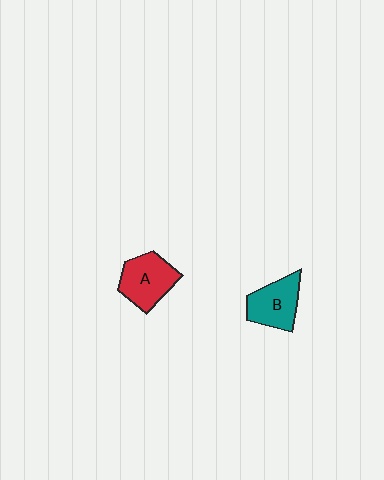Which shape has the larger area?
Shape A (red).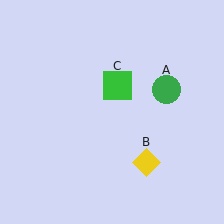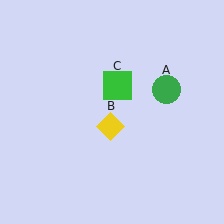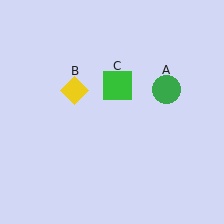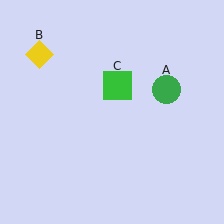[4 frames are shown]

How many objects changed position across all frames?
1 object changed position: yellow diamond (object B).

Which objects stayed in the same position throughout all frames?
Green circle (object A) and green square (object C) remained stationary.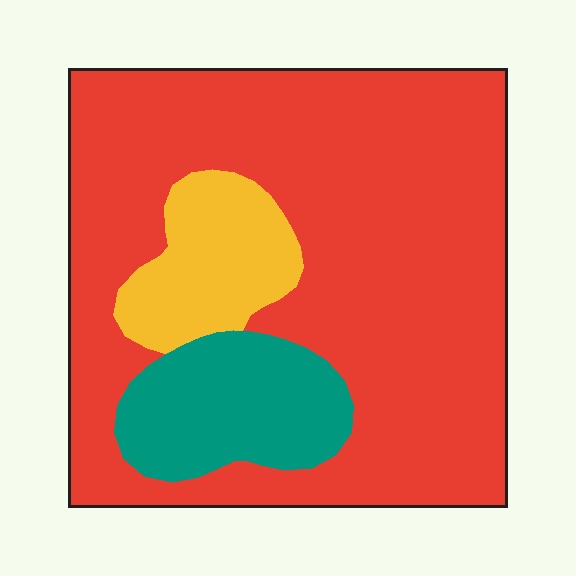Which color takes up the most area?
Red, at roughly 75%.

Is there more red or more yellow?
Red.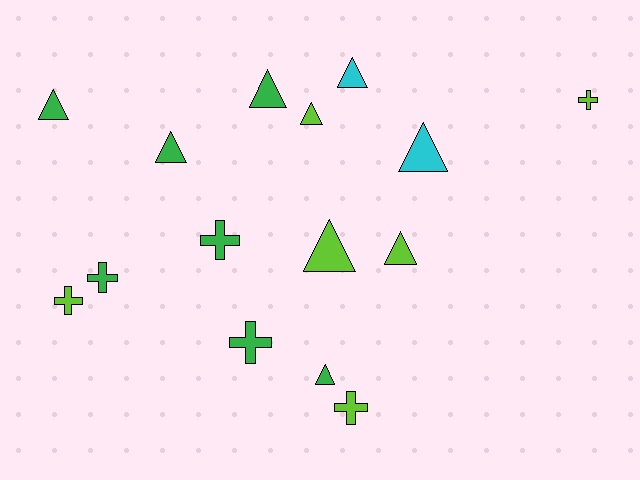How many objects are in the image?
There are 15 objects.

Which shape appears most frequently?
Triangle, with 9 objects.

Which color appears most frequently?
Green, with 7 objects.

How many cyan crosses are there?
There are no cyan crosses.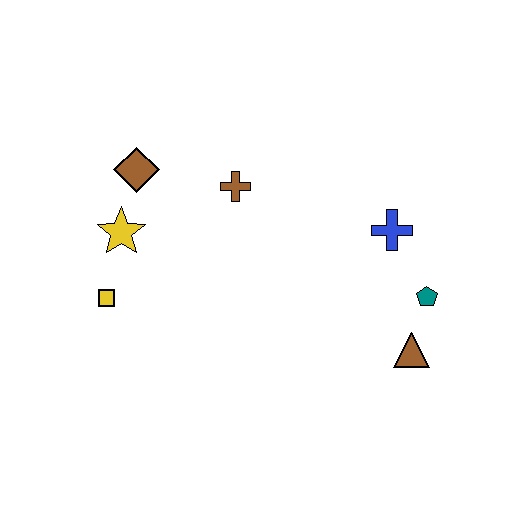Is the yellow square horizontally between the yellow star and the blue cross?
No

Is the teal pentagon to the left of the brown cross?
No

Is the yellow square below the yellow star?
Yes